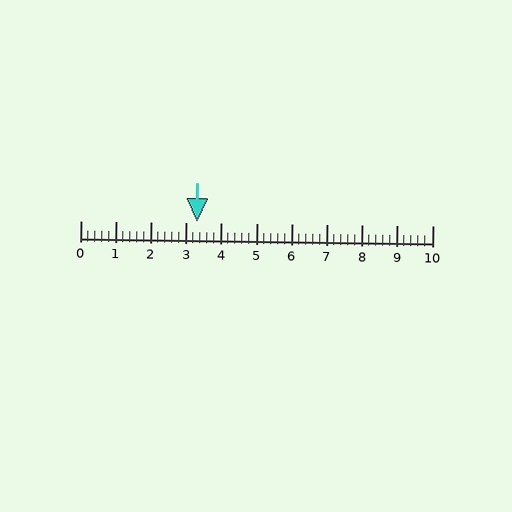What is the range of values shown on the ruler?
The ruler shows values from 0 to 10.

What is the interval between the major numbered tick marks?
The major tick marks are spaced 1 units apart.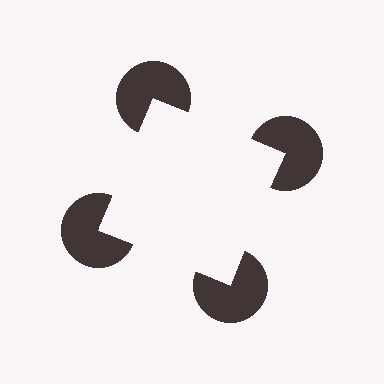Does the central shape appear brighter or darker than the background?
It typically appears slightly brighter than the background, even though no actual brightness change is drawn.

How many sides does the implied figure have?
4 sides.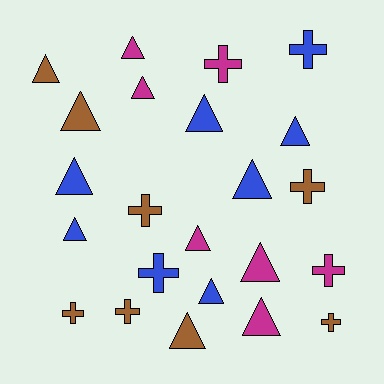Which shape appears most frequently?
Triangle, with 14 objects.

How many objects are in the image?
There are 23 objects.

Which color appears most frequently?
Brown, with 8 objects.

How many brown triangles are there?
There are 3 brown triangles.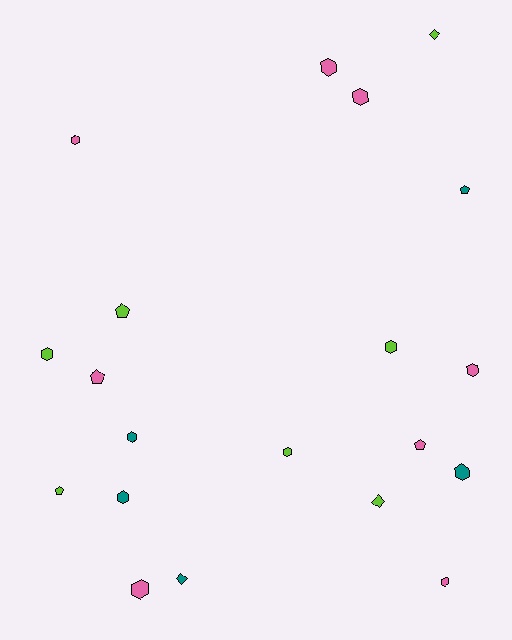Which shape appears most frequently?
Hexagon, with 12 objects.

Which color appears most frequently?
Pink, with 8 objects.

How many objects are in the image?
There are 20 objects.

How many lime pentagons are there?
There are 2 lime pentagons.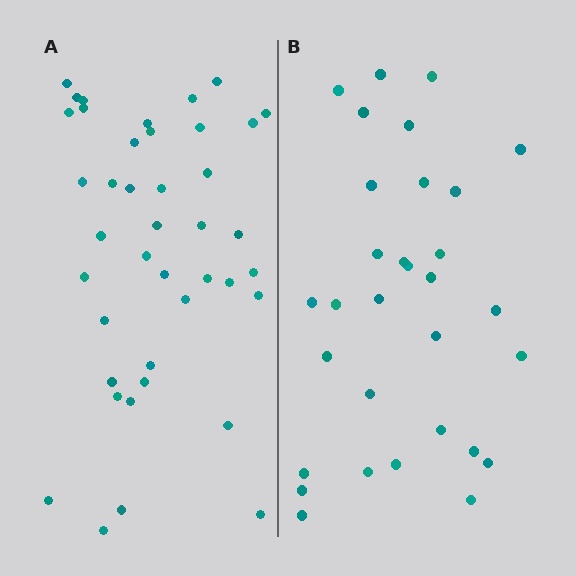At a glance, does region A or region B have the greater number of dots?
Region A (the left region) has more dots.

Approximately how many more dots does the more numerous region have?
Region A has roughly 10 or so more dots than region B.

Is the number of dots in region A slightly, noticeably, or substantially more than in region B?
Region A has noticeably more, but not dramatically so. The ratio is roughly 1.3 to 1.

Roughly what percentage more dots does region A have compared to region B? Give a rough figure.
About 30% more.